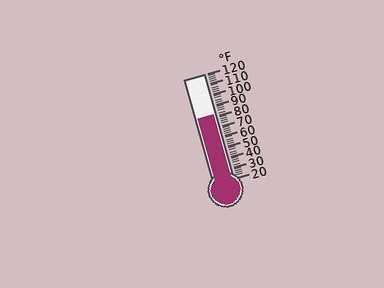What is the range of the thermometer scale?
The thermometer scale ranges from 20°F to 120°F.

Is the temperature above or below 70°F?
The temperature is above 70°F.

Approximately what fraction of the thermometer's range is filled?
The thermometer is filled to approximately 60% of its range.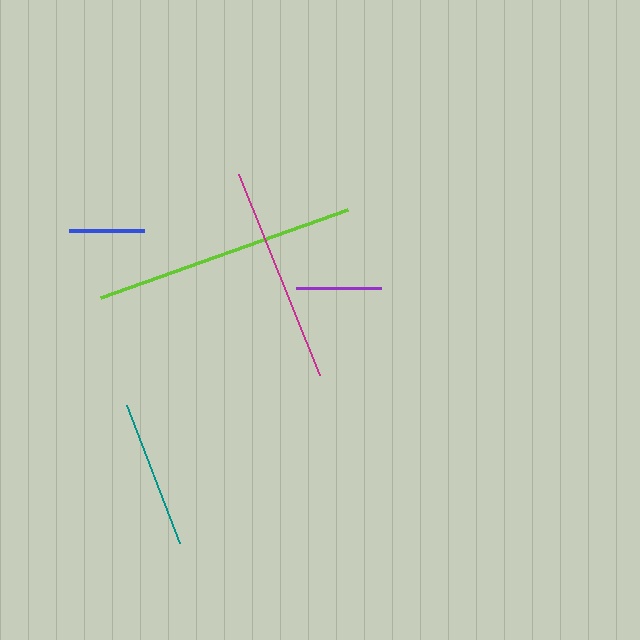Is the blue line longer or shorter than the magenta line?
The magenta line is longer than the blue line.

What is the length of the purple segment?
The purple segment is approximately 85 pixels long.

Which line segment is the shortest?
The blue line is the shortest at approximately 75 pixels.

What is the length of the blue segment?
The blue segment is approximately 75 pixels long.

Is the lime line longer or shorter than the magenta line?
The lime line is longer than the magenta line.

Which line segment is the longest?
The lime line is the longest at approximately 262 pixels.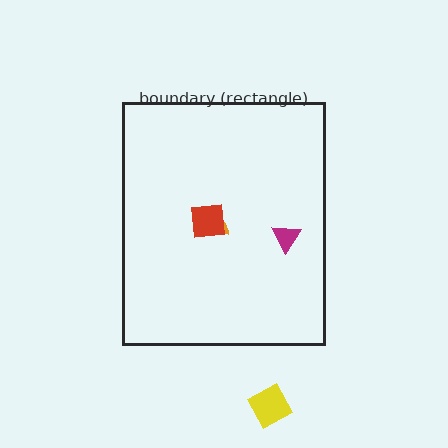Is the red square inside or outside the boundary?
Inside.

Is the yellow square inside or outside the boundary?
Outside.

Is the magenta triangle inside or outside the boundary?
Inside.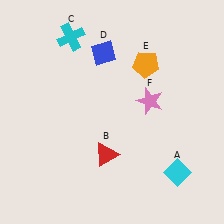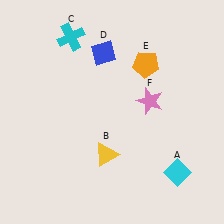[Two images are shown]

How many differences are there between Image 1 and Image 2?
There is 1 difference between the two images.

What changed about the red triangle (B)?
In Image 1, B is red. In Image 2, it changed to yellow.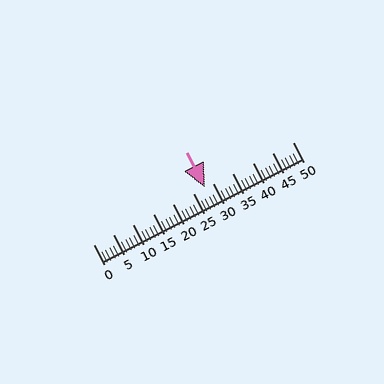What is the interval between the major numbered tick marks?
The major tick marks are spaced 5 units apart.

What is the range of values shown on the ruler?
The ruler shows values from 0 to 50.